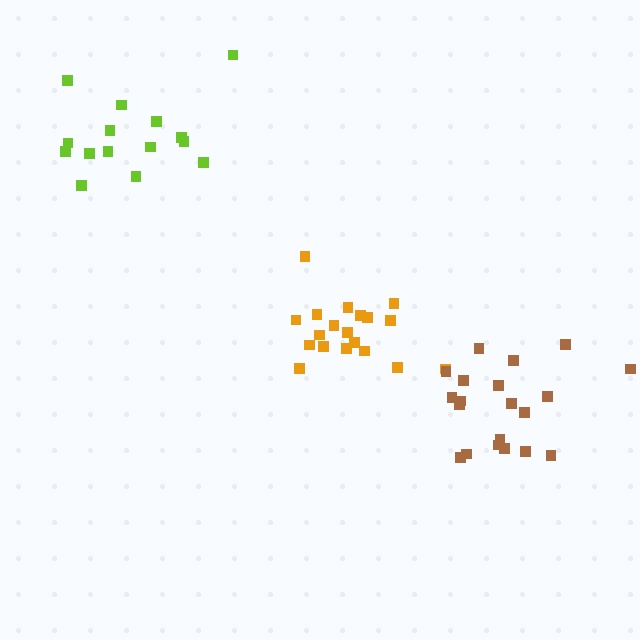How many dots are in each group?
Group 1: 19 dots, Group 2: 15 dots, Group 3: 20 dots (54 total).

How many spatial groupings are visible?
There are 3 spatial groupings.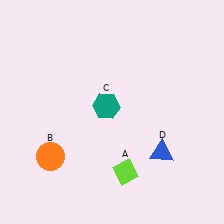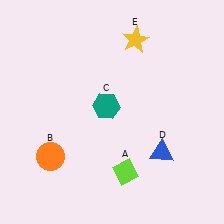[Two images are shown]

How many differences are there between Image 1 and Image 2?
There is 1 difference between the two images.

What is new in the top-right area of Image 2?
A yellow star (E) was added in the top-right area of Image 2.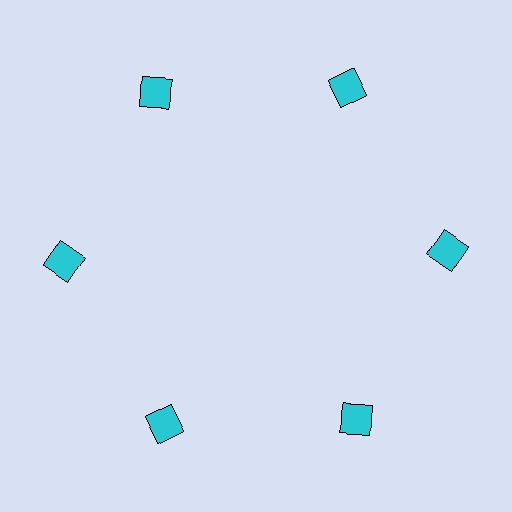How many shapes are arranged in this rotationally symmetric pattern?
There are 6 shapes, arranged in 6 groups of 1.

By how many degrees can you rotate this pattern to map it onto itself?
The pattern maps onto itself every 60 degrees of rotation.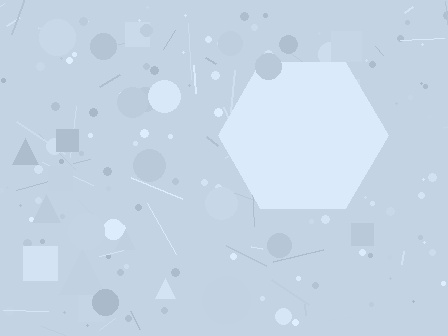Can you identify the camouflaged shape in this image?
The camouflaged shape is a hexagon.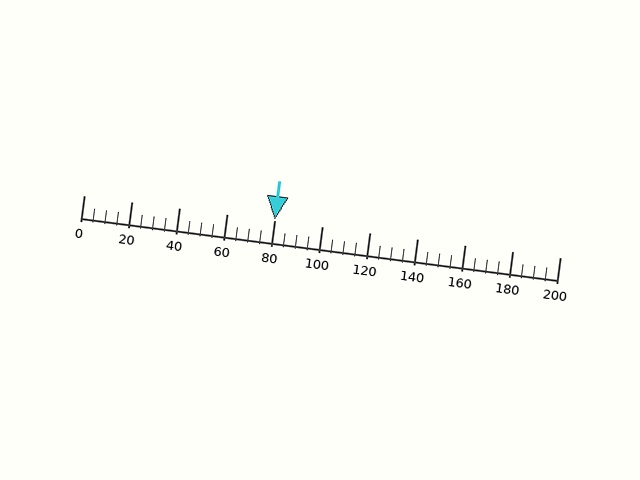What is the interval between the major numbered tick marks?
The major tick marks are spaced 20 units apart.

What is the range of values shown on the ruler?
The ruler shows values from 0 to 200.